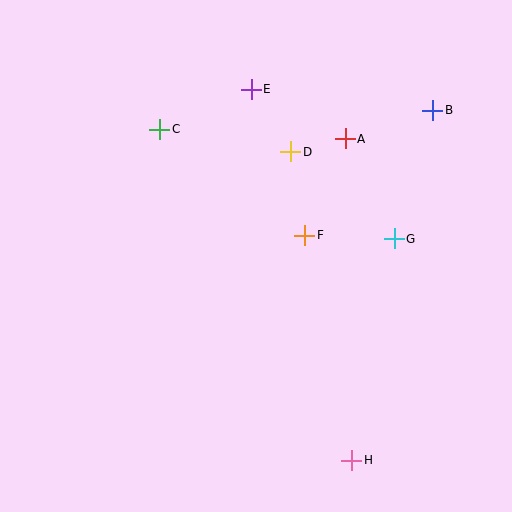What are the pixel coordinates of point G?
Point G is at (394, 239).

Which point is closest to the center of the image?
Point F at (305, 235) is closest to the center.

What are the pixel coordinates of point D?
Point D is at (291, 152).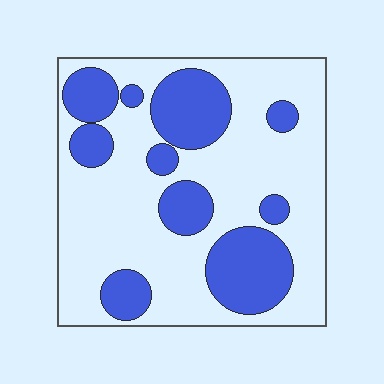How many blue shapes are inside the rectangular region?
10.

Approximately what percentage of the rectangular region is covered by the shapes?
Approximately 30%.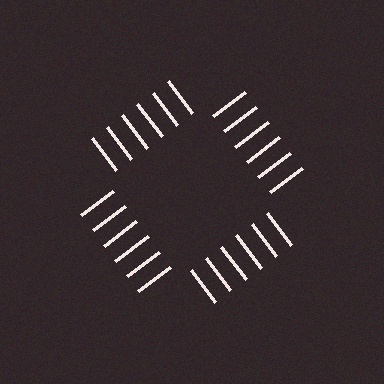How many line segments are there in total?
24 — 6 along each of the 4 edges.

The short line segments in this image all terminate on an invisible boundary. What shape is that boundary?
An illusory square — the line segments terminate on its edges but no continuous stroke is drawn.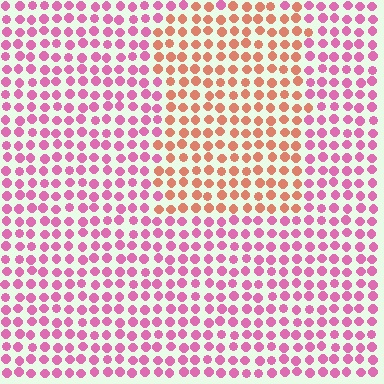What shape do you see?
I see a rectangle.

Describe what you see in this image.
The image is filled with small pink elements in a uniform arrangement. A rectangle-shaped region is visible where the elements are tinted to a slightly different hue, forming a subtle color boundary.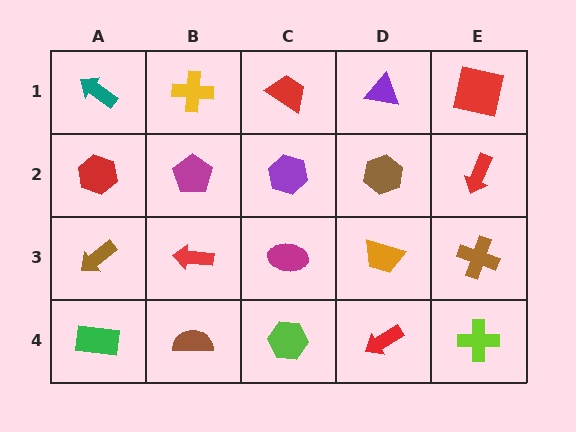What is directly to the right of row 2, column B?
A purple hexagon.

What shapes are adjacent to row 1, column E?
A red arrow (row 2, column E), a purple triangle (row 1, column D).